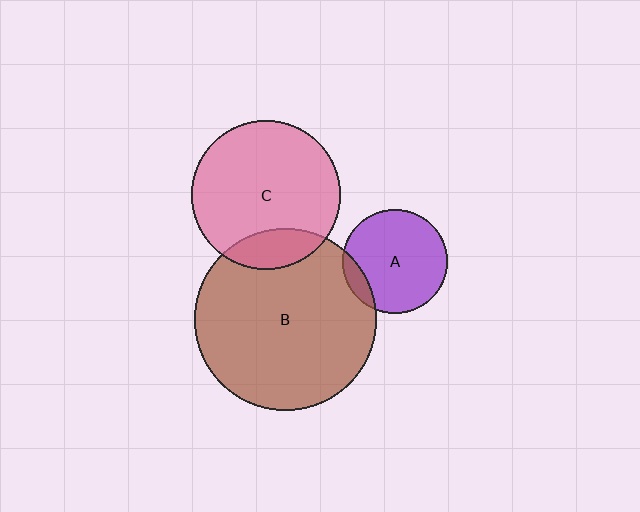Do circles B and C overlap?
Yes.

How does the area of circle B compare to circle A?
Approximately 3.0 times.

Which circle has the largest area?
Circle B (brown).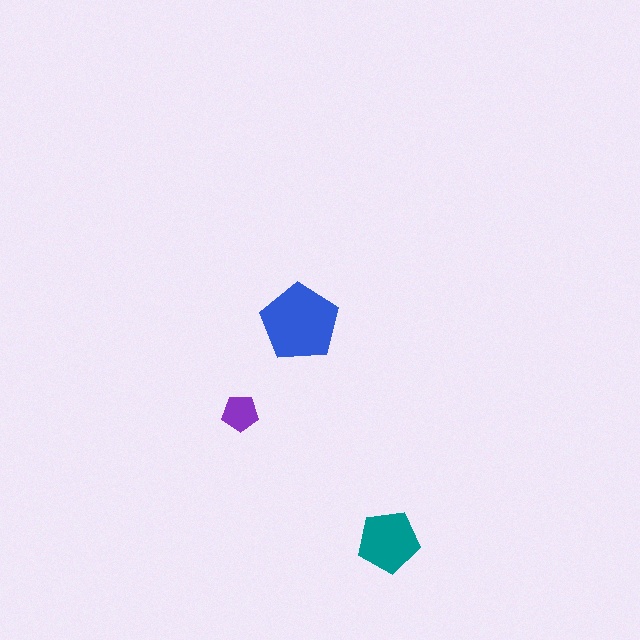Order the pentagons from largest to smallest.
the blue one, the teal one, the purple one.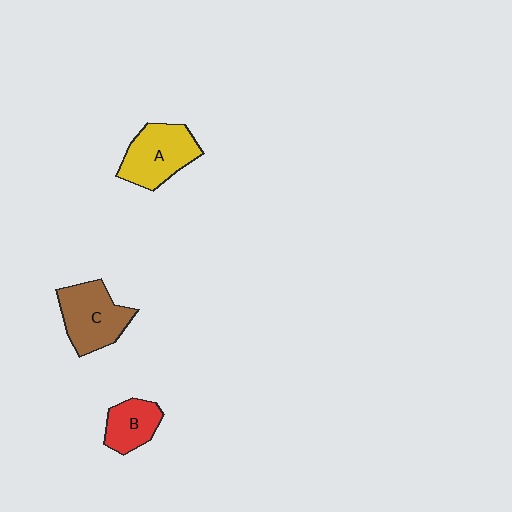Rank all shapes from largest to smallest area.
From largest to smallest: C (brown), A (yellow), B (red).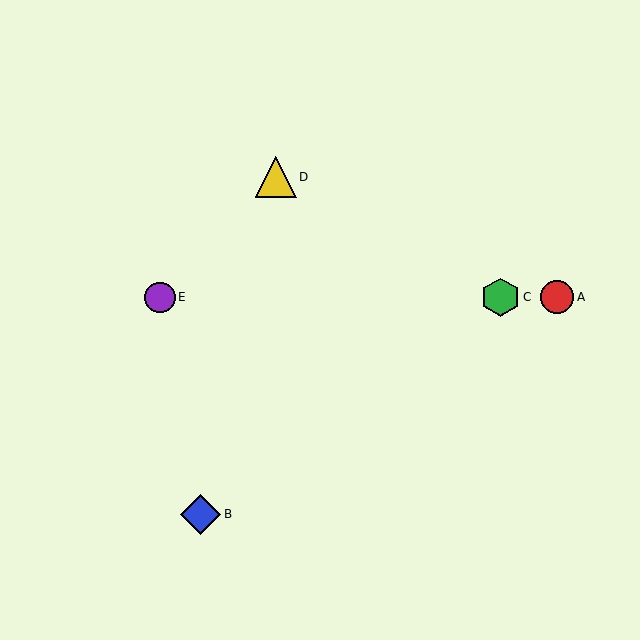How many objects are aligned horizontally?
3 objects (A, C, E) are aligned horizontally.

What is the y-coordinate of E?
Object E is at y≈297.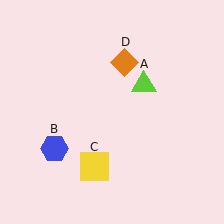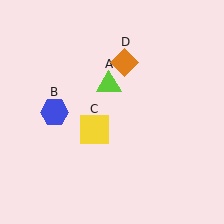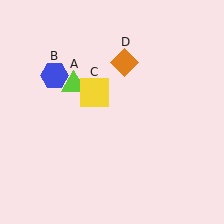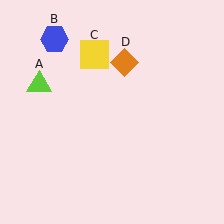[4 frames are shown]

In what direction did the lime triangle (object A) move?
The lime triangle (object A) moved left.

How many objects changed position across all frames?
3 objects changed position: lime triangle (object A), blue hexagon (object B), yellow square (object C).